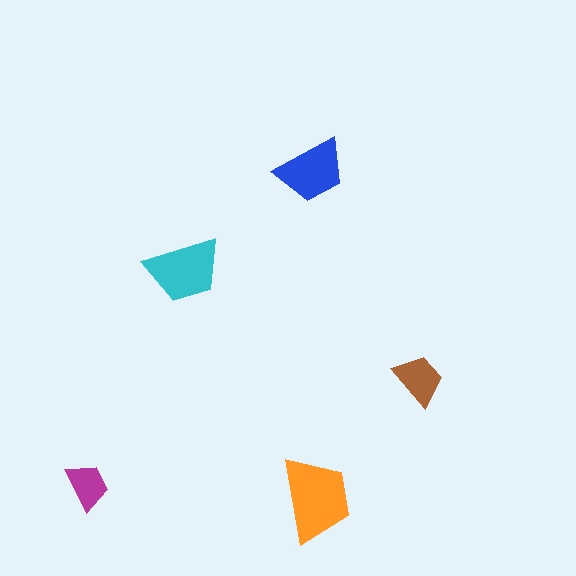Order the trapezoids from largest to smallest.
the orange one, the cyan one, the blue one, the brown one, the magenta one.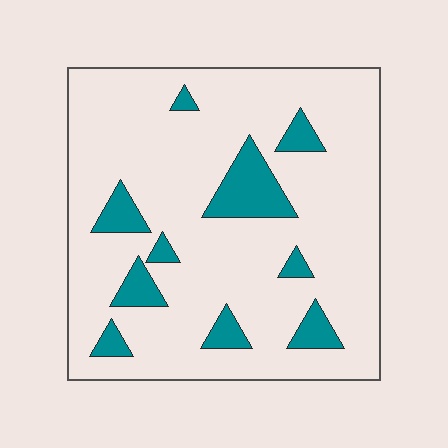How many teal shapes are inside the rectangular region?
10.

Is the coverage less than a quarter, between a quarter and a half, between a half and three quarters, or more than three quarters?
Less than a quarter.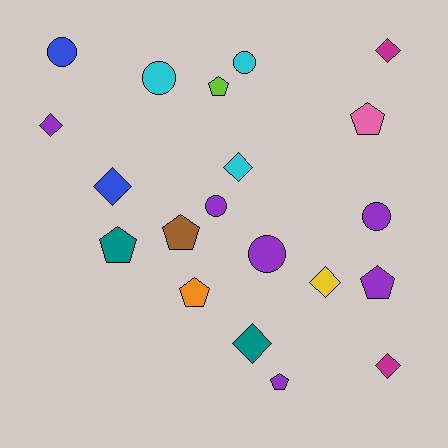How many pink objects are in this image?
There is 1 pink object.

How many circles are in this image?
There are 6 circles.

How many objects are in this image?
There are 20 objects.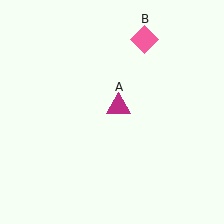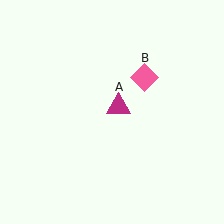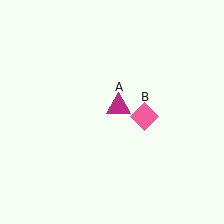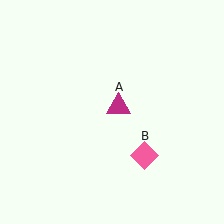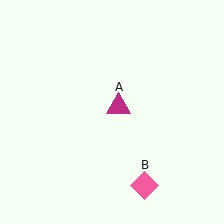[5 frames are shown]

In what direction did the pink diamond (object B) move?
The pink diamond (object B) moved down.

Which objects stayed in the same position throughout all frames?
Magenta triangle (object A) remained stationary.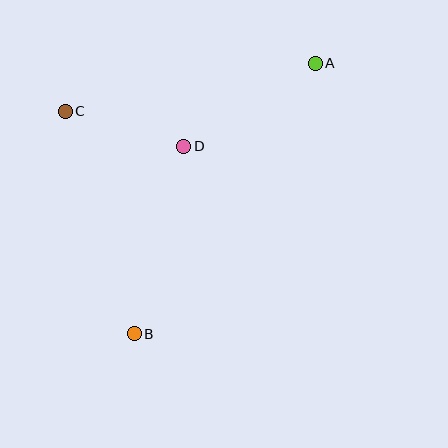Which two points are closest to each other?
Points C and D are closest to each other.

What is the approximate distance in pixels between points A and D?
The distance between A and D is approximately 156 pixels.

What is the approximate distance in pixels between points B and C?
The distance between B and C is approximately 233 pixels.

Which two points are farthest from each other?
Points A and B are farthest from each other.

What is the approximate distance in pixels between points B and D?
The distance between B and D is approximately 194 pixels.